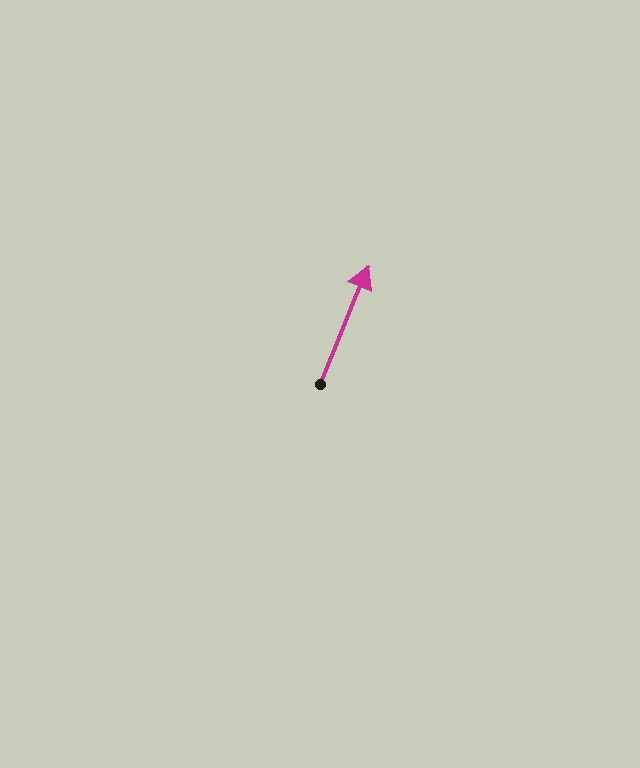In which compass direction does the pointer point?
North.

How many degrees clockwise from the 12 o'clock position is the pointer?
Approximately 22 degrees.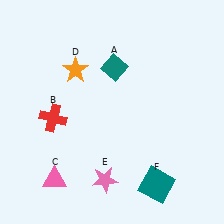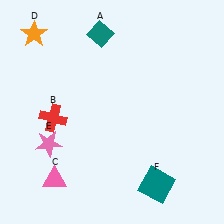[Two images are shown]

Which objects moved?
The objects that moved are: the teal diamond (A), the orange star (D), the pink star (E).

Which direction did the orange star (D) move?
The orange star (D) moved left.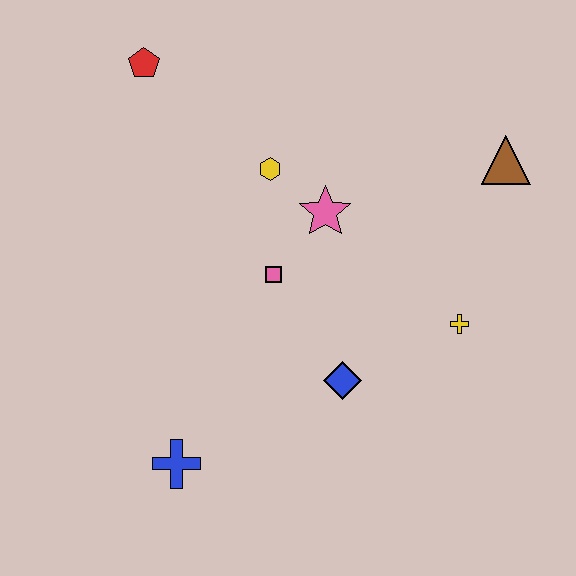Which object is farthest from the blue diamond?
The red pentagon is farthest from the blue diamond.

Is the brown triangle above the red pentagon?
No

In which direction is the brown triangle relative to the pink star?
The brown triangle is to the right of the pink star.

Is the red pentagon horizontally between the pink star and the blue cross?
No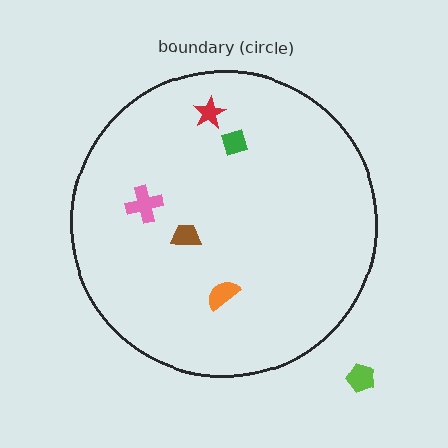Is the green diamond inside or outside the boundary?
Inside.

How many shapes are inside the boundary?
5 inside, 1 outside.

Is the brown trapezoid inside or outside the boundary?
Inside.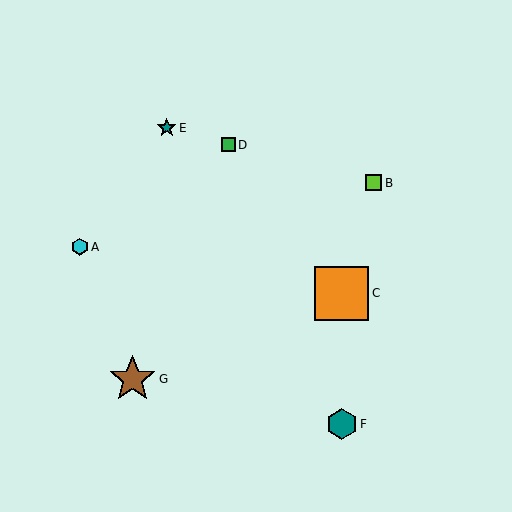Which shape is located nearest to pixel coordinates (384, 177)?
The lime square (labeled B) at (373, 183) is nearest to that location.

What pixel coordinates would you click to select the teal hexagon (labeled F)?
Click at (342, 424) to select the teal hexagon F.